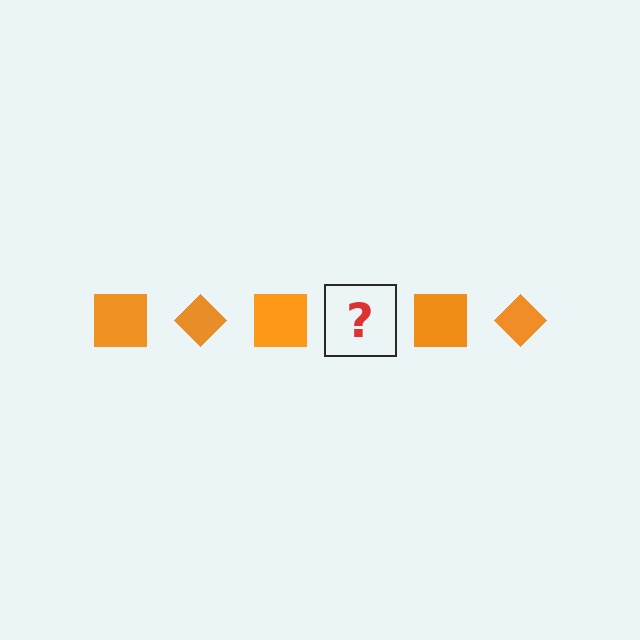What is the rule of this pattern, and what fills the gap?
The rule is that the pattern cycles through square, diamond shapes in orange. The gap should be filled with an orange diamond.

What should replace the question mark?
The question mark should be replaced with an orange diamond.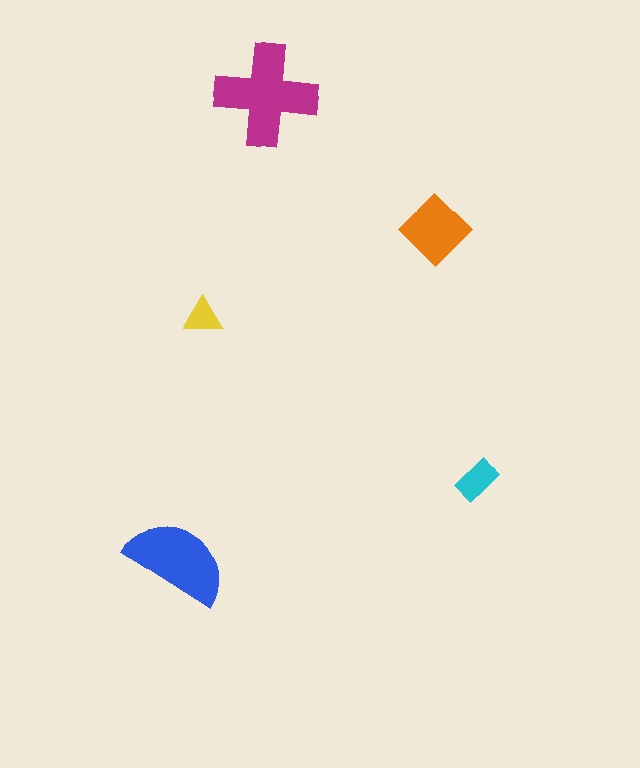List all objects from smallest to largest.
The yellow triangle, the cyan rectangle, the orange diamond, the blue semicircle, the magenta cross.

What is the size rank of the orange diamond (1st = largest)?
3rd.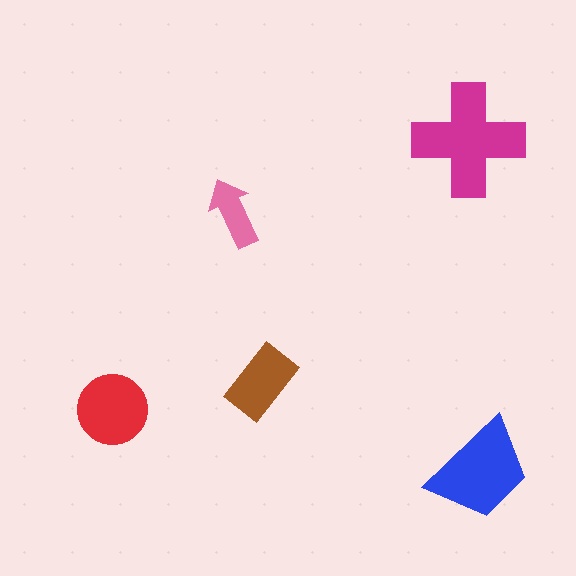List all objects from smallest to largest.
The pink arrow, the brown rectangle, the red circle, the blue trapezoid, the magenta cross.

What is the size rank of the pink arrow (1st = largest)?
5th.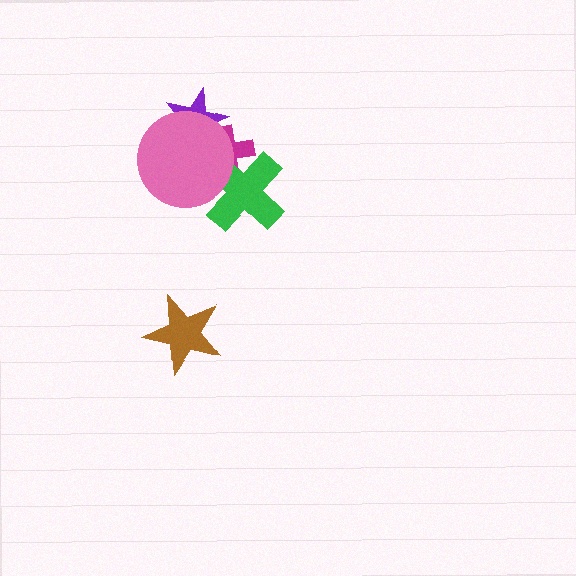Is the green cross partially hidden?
Yes, it is partially covered by another shape.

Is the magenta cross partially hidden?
Yes, it is partially covered by another shape.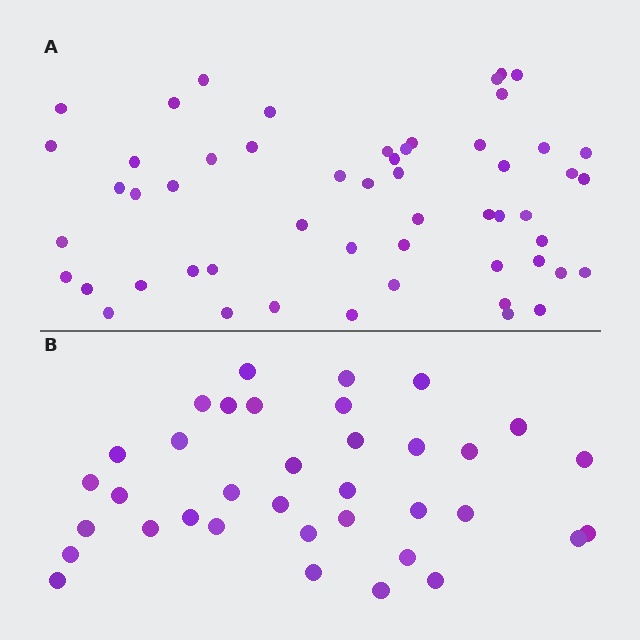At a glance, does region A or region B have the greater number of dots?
Region A (the top region) has more dots.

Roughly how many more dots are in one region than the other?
Region A has approximately 20 more dots than region B.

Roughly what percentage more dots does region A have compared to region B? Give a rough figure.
About 50% more.